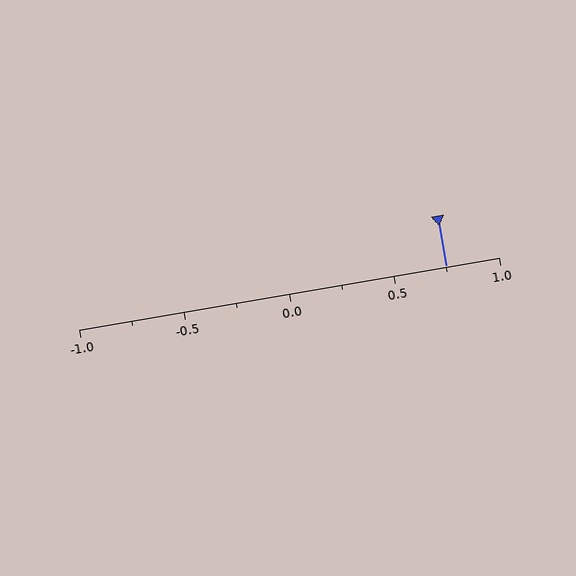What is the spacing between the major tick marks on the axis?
The major ticks are spaced 0.5 apart.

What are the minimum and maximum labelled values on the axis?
The axis runs from -1.0 to 1.0.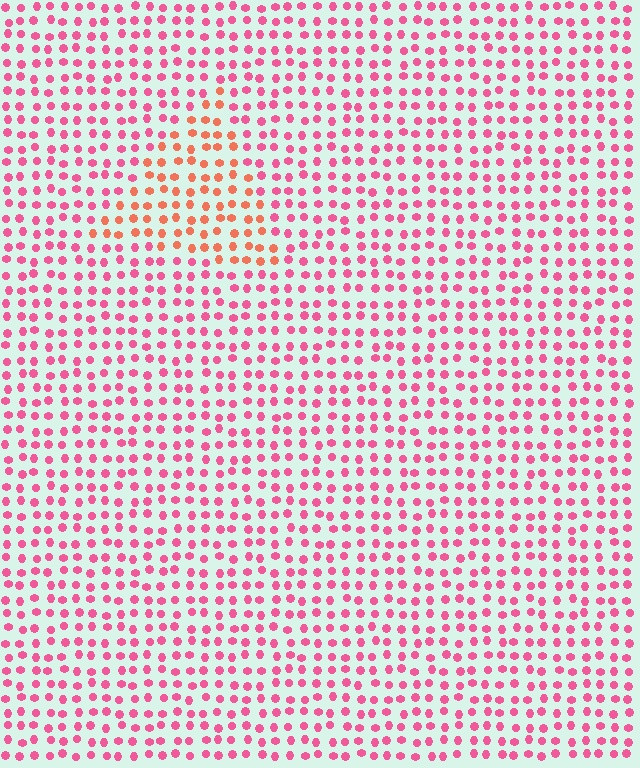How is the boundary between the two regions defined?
The boundary is defined purely by a slight shift in hue (about 36 degrees). Spacing, size, and orientation are identical on both sides.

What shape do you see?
I see a triangle.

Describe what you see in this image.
The image is filled with small pink elements in a uniform arrangement. A triangle-shaped region is visible where the elements are tinted to a slightly different hue, forming a subtle color boundary.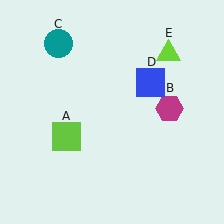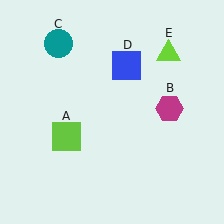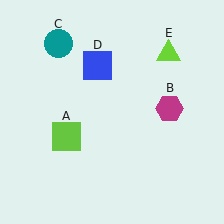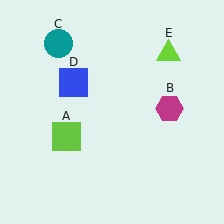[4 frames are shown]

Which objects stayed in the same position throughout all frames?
Lime square (object A) and magenta hexagon (object B) and teal circle (object C) and lime triangle (object E) remained stationary.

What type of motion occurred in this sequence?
The blue square (object D) rotated counterclockwise around the center of the scene.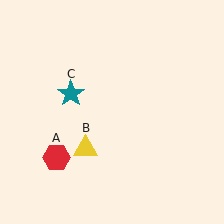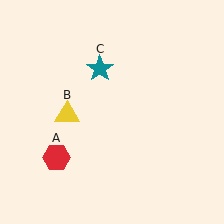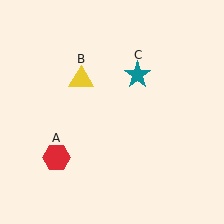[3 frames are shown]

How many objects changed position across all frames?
2 objects changed position: yellow triangle (object B), teal star (object C).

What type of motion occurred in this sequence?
The yellow triangle (object B), teal star (object C) rotated clockwise around the center of the scene.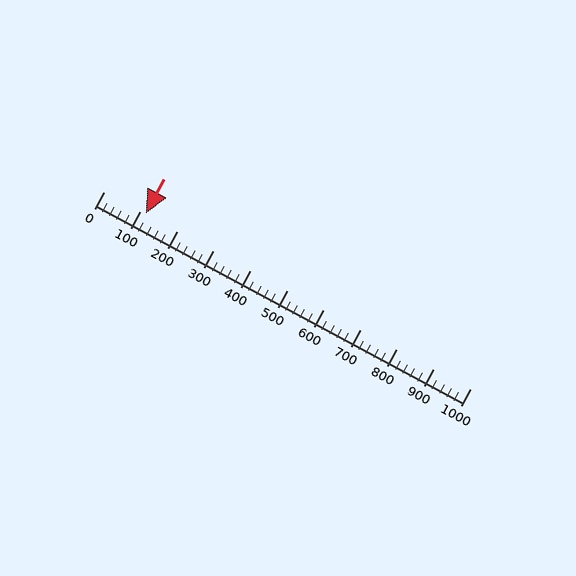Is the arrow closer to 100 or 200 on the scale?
The arrow is closer to 100.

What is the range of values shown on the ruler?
The ruler shows values from 0 to 1000.